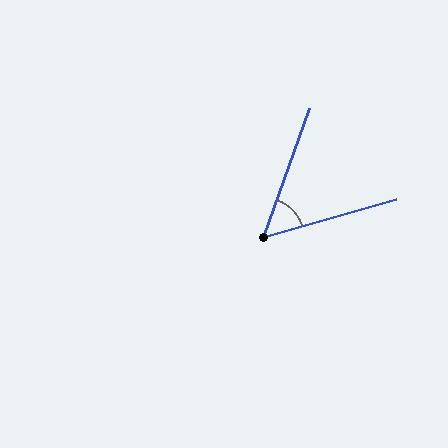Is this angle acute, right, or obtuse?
It is acute.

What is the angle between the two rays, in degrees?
Approximately 54 degrees.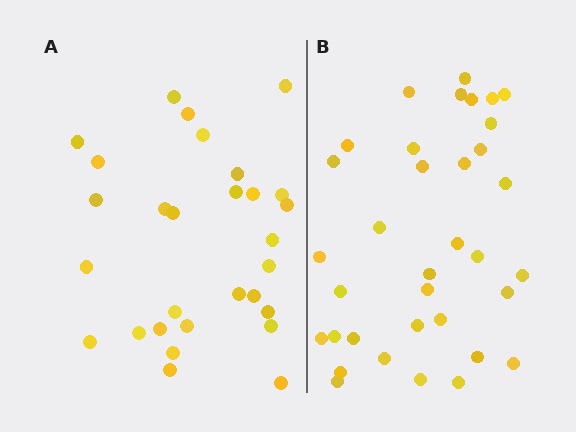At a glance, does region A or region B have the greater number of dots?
Region B (the right region) has more dots.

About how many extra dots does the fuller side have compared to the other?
Region B has about 6 more dots than region A.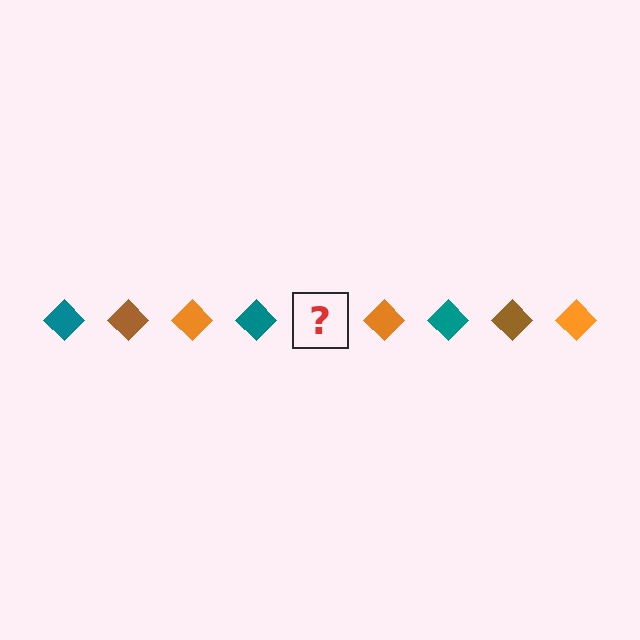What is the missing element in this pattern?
The missing element is a brown diamond.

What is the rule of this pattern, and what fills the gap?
The rule is that the pattern cycles through teal, brown, orange diamonds. The gap should be filled with a brown diamond.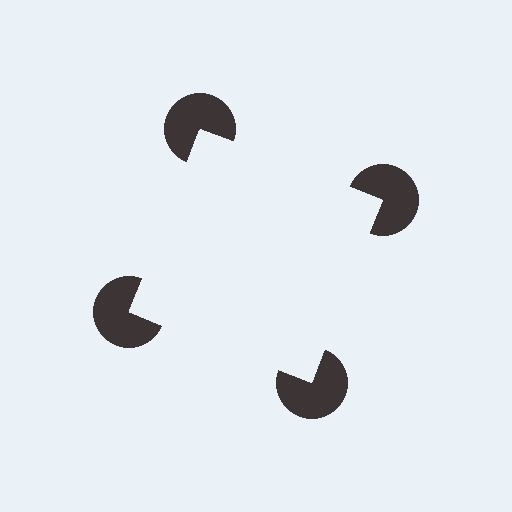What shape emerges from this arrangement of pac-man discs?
An illusory square — its edges are inferred from the aligned wedge cuts in the pac-man discs, not physically drawn.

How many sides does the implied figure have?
4 sides.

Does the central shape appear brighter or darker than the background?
It typically appears slightly brighter than the background, even though no actual brightness change is drawn.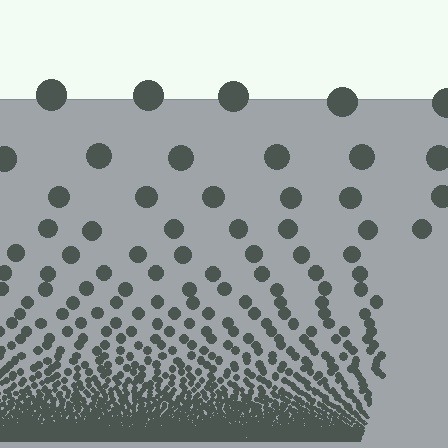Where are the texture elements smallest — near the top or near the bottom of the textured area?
Near the bottom.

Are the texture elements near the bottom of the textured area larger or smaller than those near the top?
Smaller. The gradient is inverted — elements near the bottom are smaller and denser.